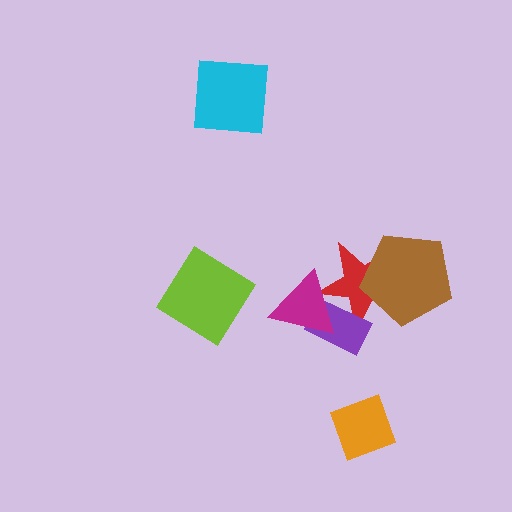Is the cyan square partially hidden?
No, no other shape covers it.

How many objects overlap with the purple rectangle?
2 objects overlap with the purple rectangle.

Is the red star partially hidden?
Yes, it is partially covered by another shape.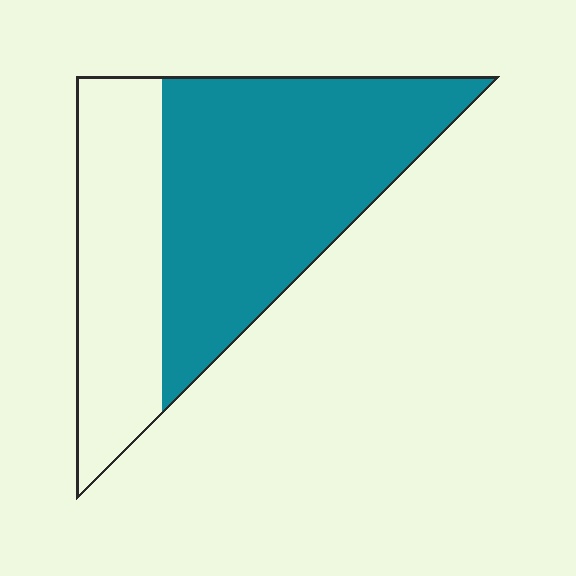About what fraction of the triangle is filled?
About five eighths (5/8).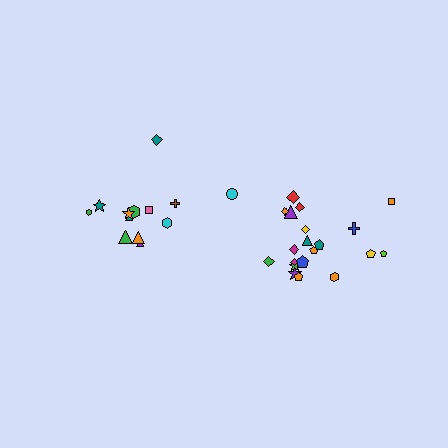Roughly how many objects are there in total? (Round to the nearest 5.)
Roughly 35 objects in total.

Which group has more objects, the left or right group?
The right group.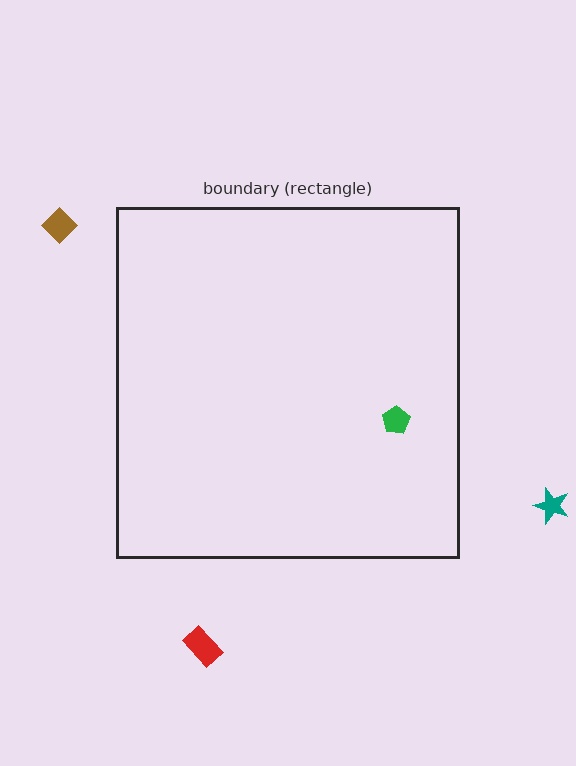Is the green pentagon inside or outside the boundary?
Inside.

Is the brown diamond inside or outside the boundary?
Outside.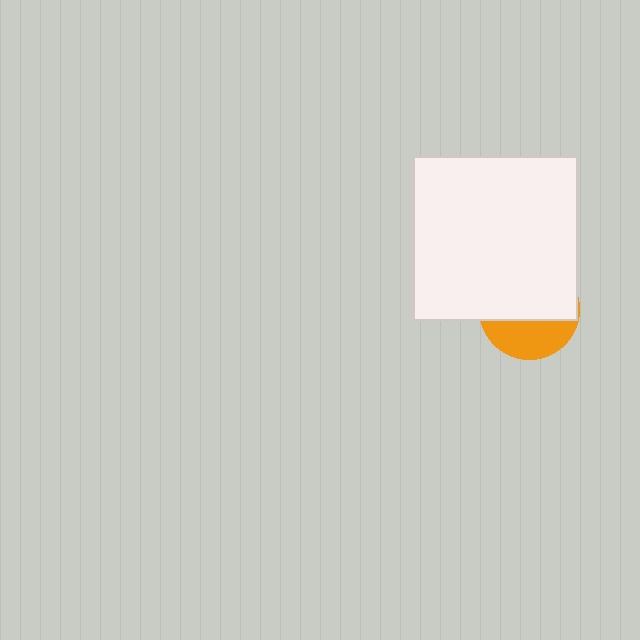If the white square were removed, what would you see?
You would see the complete orange circle.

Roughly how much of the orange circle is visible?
A small part of it is visible (roughly 36%).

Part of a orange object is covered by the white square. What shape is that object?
It is a circle.